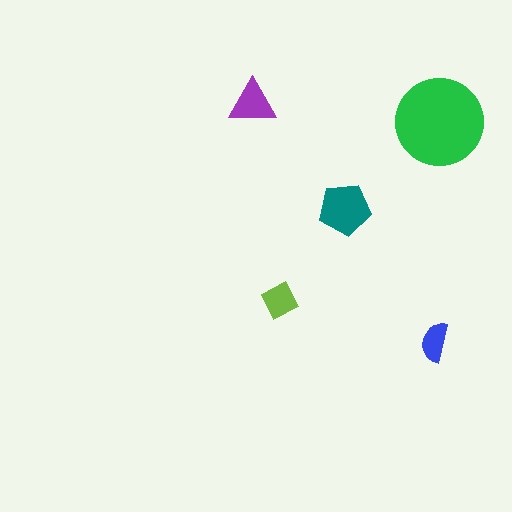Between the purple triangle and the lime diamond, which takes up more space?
The purple triangle.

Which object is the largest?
The green circle.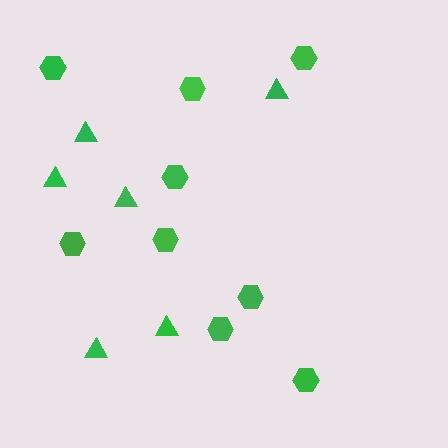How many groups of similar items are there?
There are 2 groups: one group of hexagons (9) and one group of triangles (6).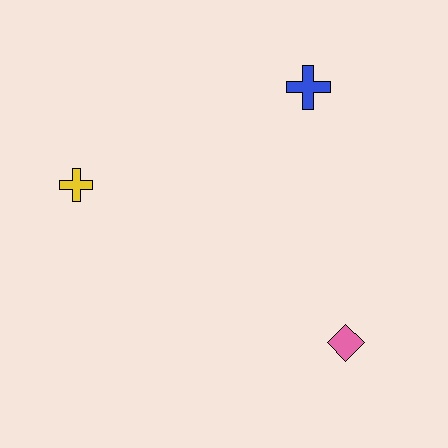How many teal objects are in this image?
There are no teal objects.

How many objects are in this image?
There are 3 objects.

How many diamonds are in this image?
There is 1 diamond.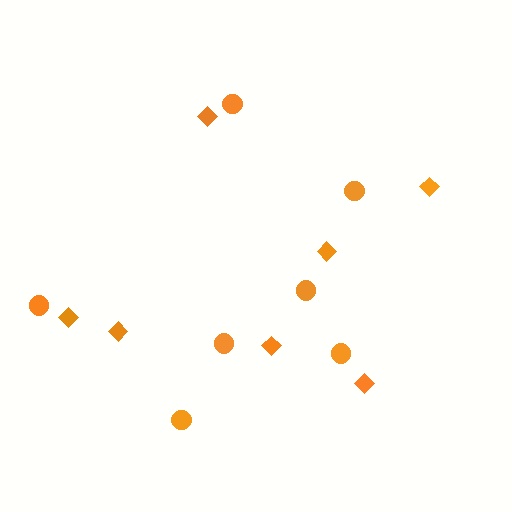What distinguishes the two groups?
There are 2 groups: one group of circles (7) and one group of diamonds (7).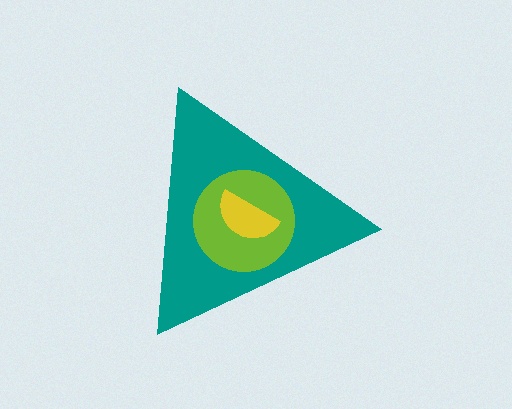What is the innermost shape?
The yellow semicircle.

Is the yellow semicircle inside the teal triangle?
Yes.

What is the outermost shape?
The teal triangle.